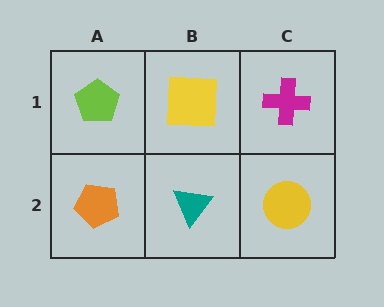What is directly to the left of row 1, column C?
A yellow square.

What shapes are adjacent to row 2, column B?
A yellow square (row 1, column B), an orange pentagon (row 2, column A), a yellow circle (row 2, column C).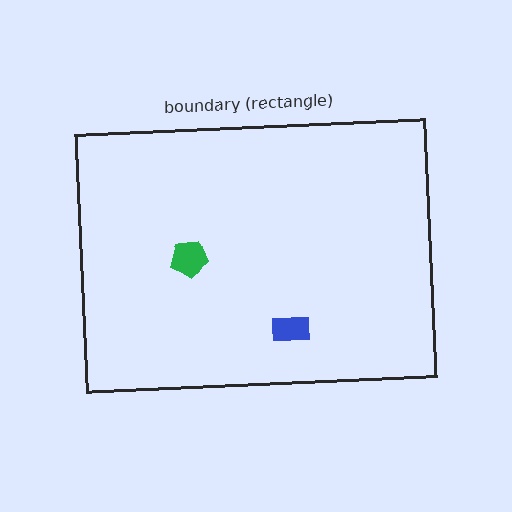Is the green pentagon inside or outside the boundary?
Inside.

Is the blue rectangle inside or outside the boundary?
Inside.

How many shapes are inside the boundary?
2 inside, 0 outside.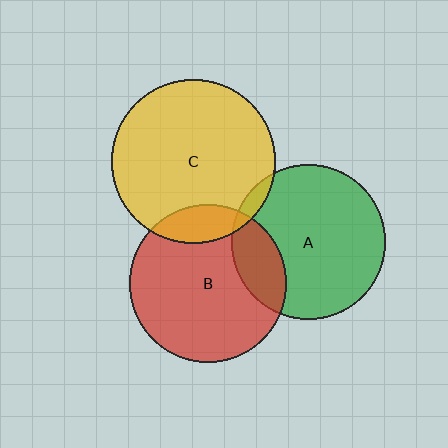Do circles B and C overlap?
Yes.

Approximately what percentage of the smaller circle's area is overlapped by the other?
Approximately 15%.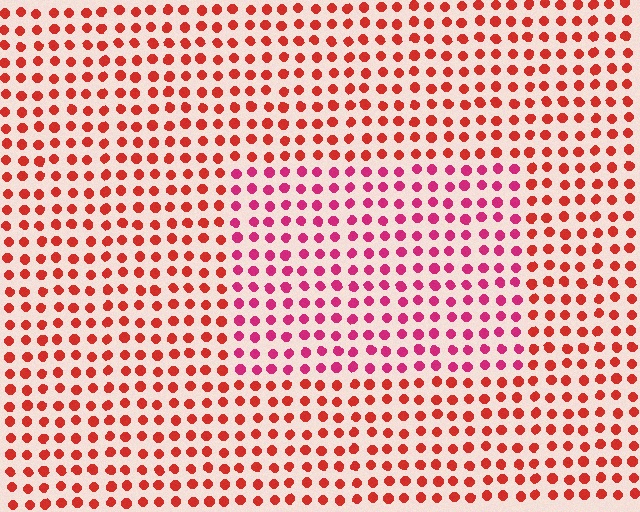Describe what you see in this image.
The image is filled with small red elements in a uniform arrangement. A rectangle-shaped region is visible where the elements are tinted to a slightly different hue, forming a subtle color boundary.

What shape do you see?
I see a rectangle.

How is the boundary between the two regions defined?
The boundary is defined purely by a slight shift in hue (about 32 degrees). Spacing, size, and orientation are identical on both sides.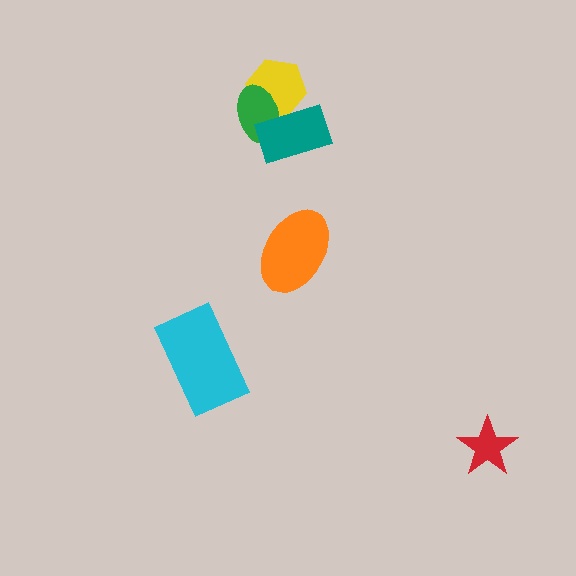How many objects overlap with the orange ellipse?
0 objects overlap with the orange ellipse.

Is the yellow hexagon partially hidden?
Yes, it is partially covered by another shape.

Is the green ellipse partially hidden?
Yes, it is partially covered by another shape.